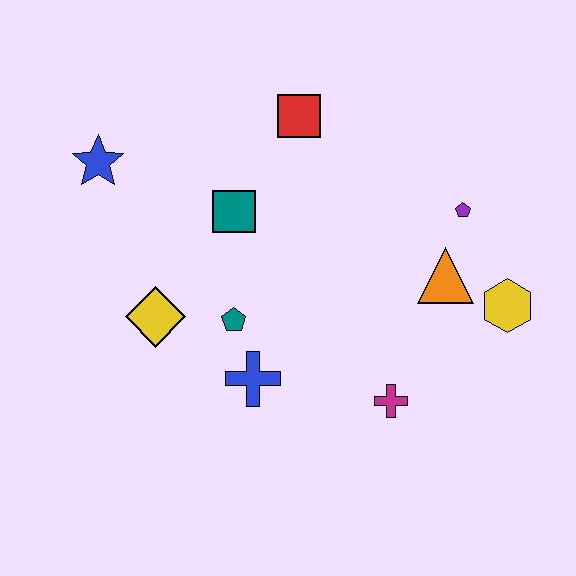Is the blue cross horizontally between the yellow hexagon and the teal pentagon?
Yes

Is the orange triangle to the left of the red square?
No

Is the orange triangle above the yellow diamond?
Yes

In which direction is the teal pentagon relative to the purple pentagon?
The teal pentagon is to the left of the purple pentagon.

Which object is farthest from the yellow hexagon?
The blue star is farthest from the yellow hexagon.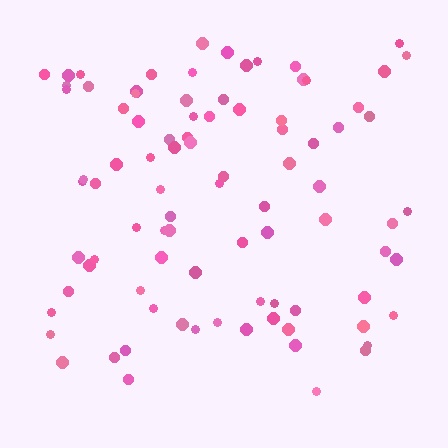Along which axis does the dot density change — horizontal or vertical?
Vertical.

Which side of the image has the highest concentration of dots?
The top.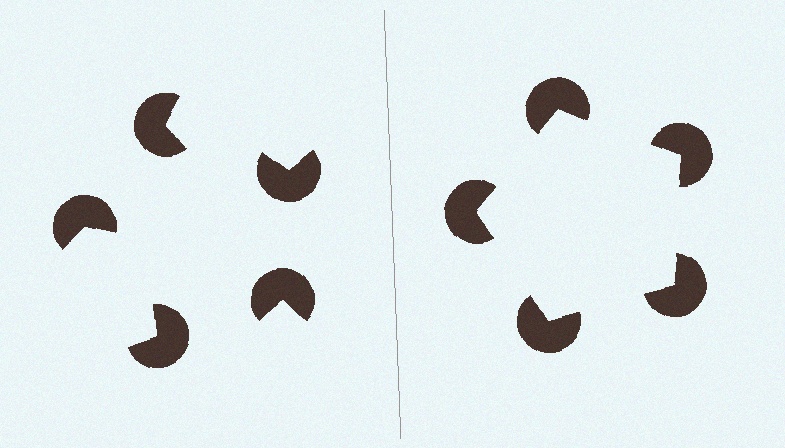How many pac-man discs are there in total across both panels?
10 — 5 on each side.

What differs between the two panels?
The pac-man discs are positioned identically on both sides; only the wedge orientations differ. On the right they align to a pentagon; on the left they are misaligned.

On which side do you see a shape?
An illusory pentagon appears on the right side. On the left side the wedge cuts are rotated, so no coherent shape forms.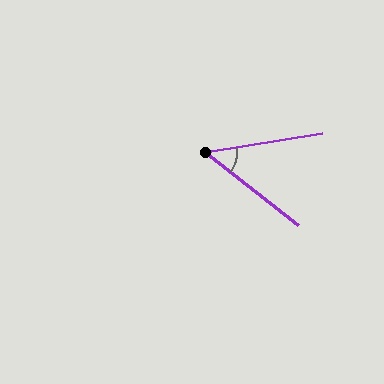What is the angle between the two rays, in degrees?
Approximately 48 degrees.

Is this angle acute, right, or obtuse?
It is acute.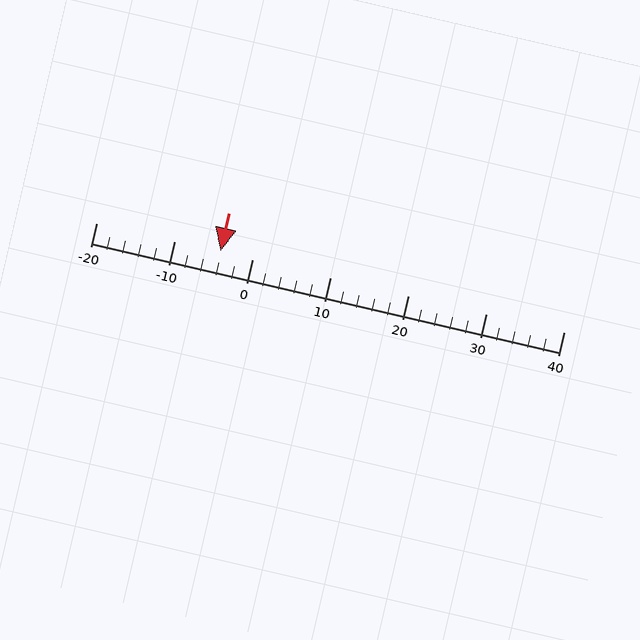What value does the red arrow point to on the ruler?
The red arrow points to approximately -4.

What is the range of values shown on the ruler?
The ruler shows values from -20 to 40.